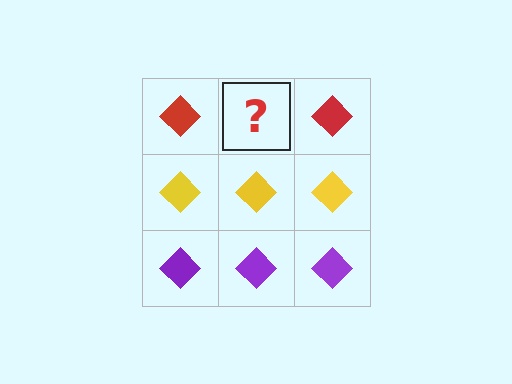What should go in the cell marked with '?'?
The missing cell should contain a red diamond.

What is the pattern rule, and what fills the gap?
The rule is that each row has a consistent color. The gap should be filled with a red diamond.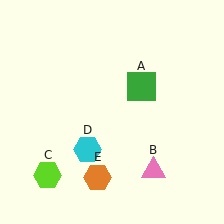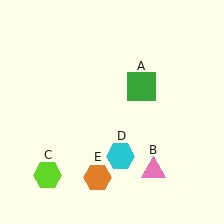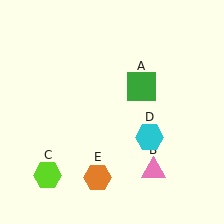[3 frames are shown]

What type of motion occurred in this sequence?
The cyan hexagon (object D) rotated counterclockwise around the center of the scene.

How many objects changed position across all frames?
1 object changed position: cyan hexagon (object D).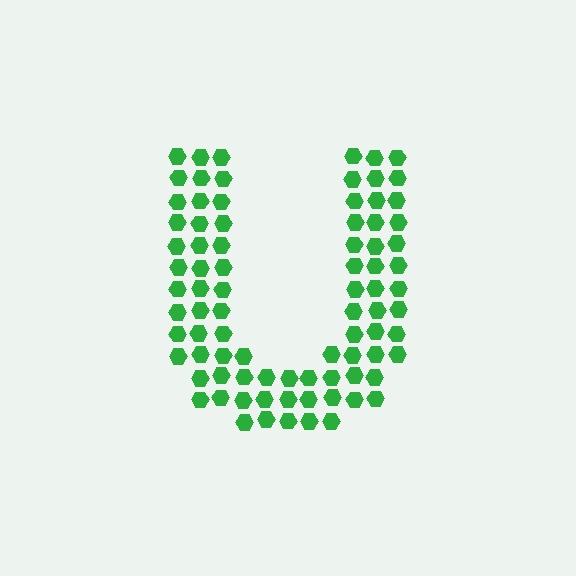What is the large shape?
The large shape is the letter U.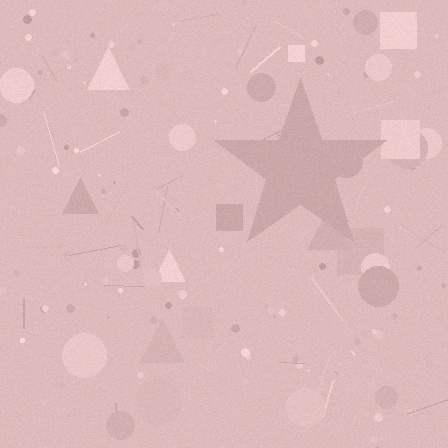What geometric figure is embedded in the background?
A star is embedded in the background.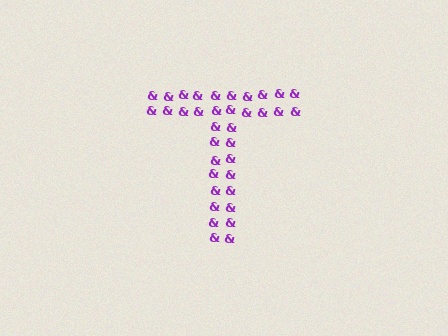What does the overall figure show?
The overall figure shows the letter T.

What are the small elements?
The small elements are ampersands.